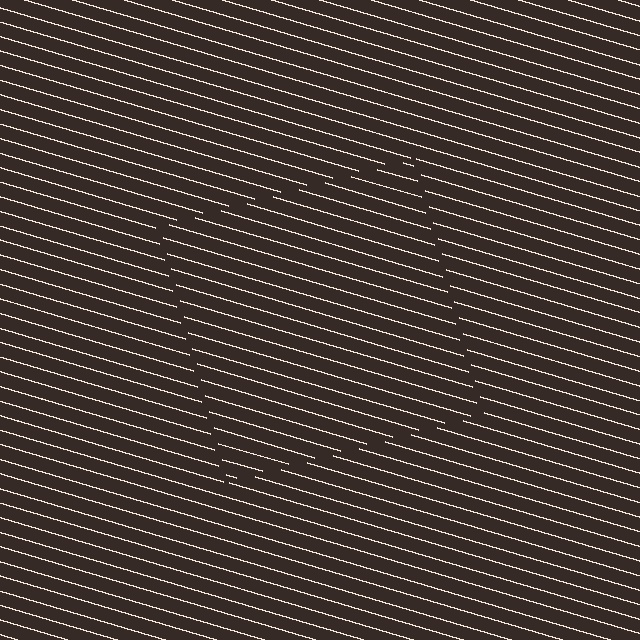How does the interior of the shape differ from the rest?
The interior of the shape contains the same grating, shifted by half a period — the contour is defined by the phase discontinuity where line-ends from the inner and outer gratings abut.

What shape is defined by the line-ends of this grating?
An illusory square. The interior of the shape contains the same grating, shifted by half a period — the contour is defined by the phase discontinuity where line-ends from the inner and outer gratings abut.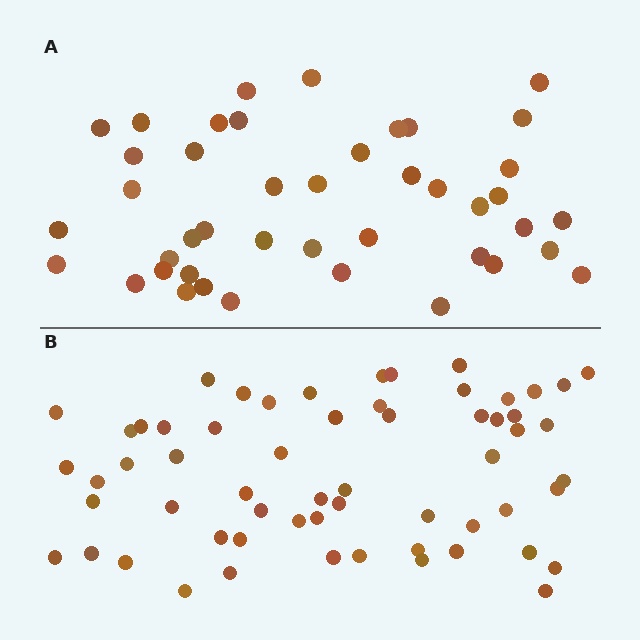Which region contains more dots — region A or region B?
Region B (the bottom region) has more dots.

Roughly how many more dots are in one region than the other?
Region B has approximately 15 more dots than region A.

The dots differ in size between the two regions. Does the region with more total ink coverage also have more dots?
No. Region A has more total ink coverage because its dots are larger, but region B actually contains more individual dots. Total area can be misleading — the number of items is what matters here.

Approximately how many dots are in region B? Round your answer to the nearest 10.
About 60 dots.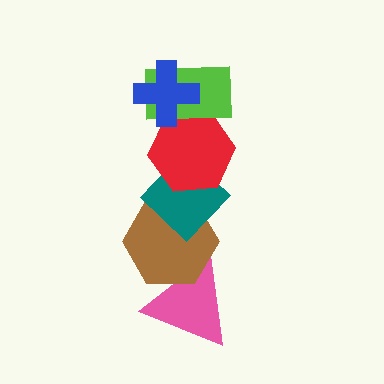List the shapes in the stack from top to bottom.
From top to bottom: the blue cross, the lime rectangle, the red hexagon, the teal diamond, the brown hexagon, the pink triangle.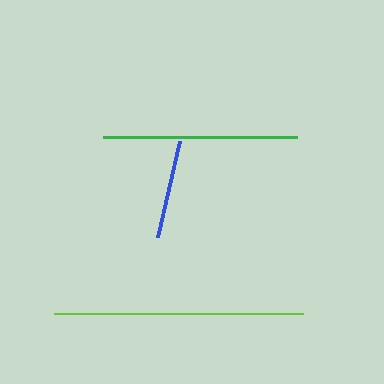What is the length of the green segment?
The green segment is approximately 194 pixels long.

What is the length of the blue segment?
The blue segment is approximately 99 pixels long.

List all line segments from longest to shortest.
From longest to shortest: lime, green, blue.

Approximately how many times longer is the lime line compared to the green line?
The lime line is approximately 1.3 times the length of the green line.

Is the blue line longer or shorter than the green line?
The green line is longer than the blue line.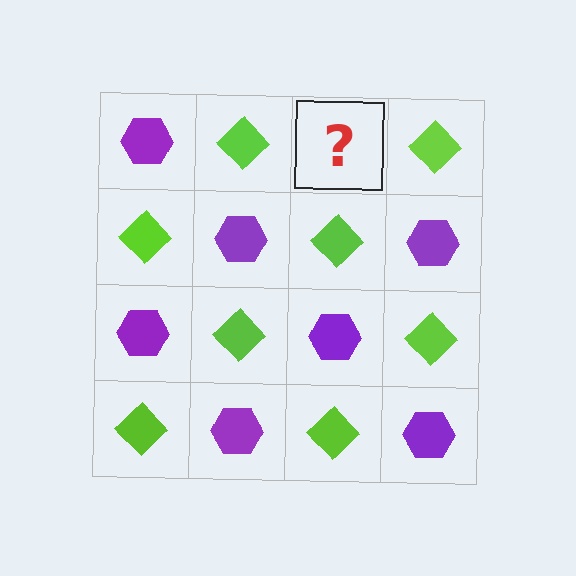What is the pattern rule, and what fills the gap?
The rule is that it alternates purple hexagon and lime diamond in a checkerboard pattern. The gap should be filled with a purple hexagon.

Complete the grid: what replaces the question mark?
The question mark should be replaced with a purple hexagon.